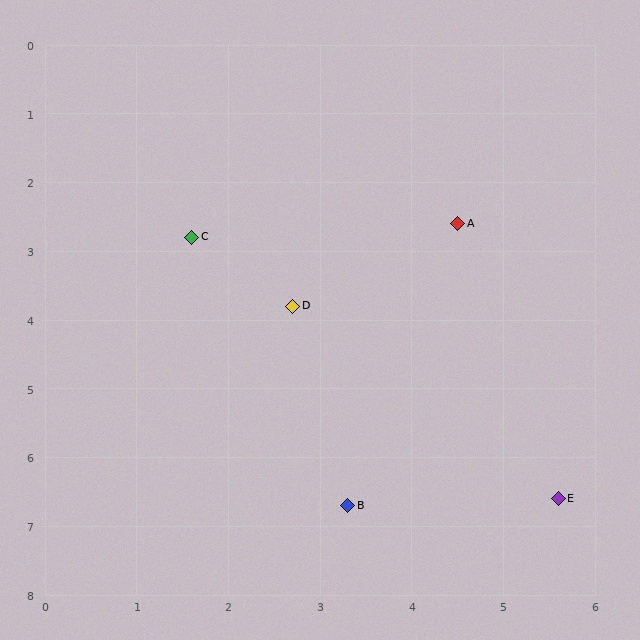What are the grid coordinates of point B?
Point B is at approximately (3.3, 6.7).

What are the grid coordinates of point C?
Point C is at approximately (1.6, 2.8).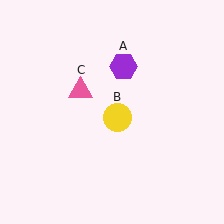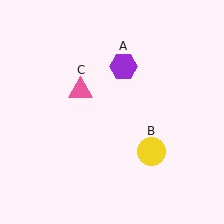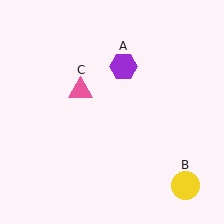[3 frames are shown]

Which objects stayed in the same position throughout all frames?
Purple hexagon (object A) and pink triangle (object C) remained stationary.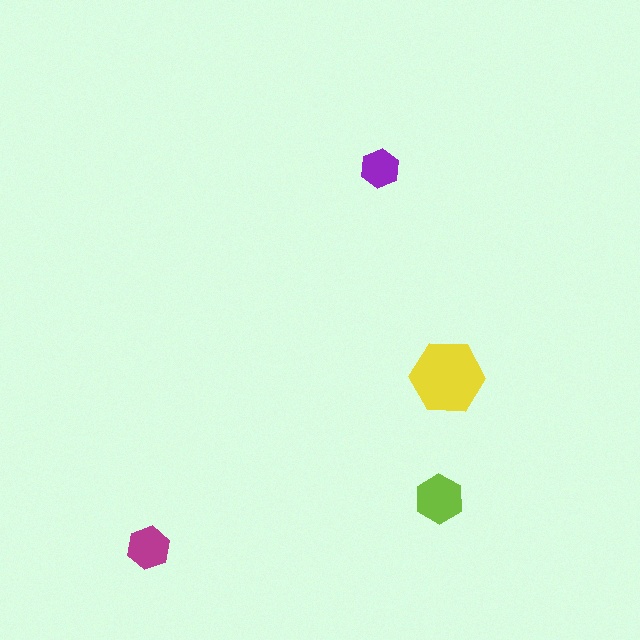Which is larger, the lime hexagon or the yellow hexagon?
The yellow one.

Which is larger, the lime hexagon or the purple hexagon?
The lime one.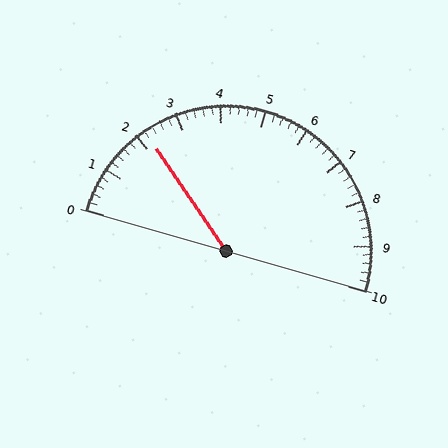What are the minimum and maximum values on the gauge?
The gauge ranges from 0 to 10.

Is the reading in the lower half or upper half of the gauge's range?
The reading is in the lower half of the range (0 to 10).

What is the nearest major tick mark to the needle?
The nearest major tick mark is 2.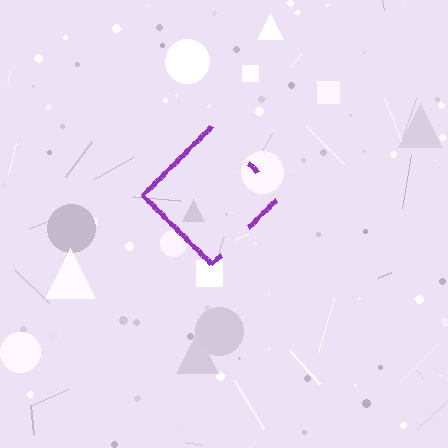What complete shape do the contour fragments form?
The contour fragments form a diamond.